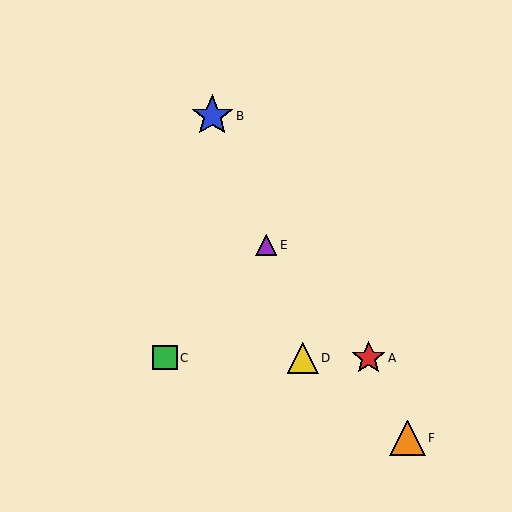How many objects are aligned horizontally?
3 objects (A, C, D) are aligned horizontally.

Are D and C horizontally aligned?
Yes, both are at y≈358.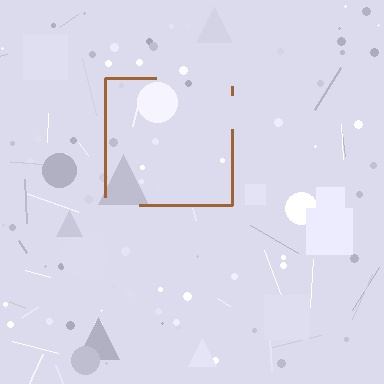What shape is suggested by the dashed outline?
The dashed outline suggests a square.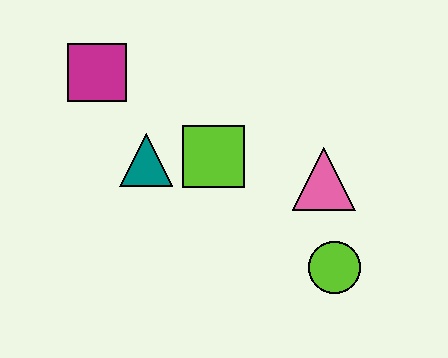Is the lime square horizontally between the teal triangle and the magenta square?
No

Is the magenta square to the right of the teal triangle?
No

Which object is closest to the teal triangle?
The lime square is closest to the teal triangle.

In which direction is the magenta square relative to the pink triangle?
The magenta square is to the left of the pink triangle.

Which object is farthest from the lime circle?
The magenta square is farthest from the lime circle.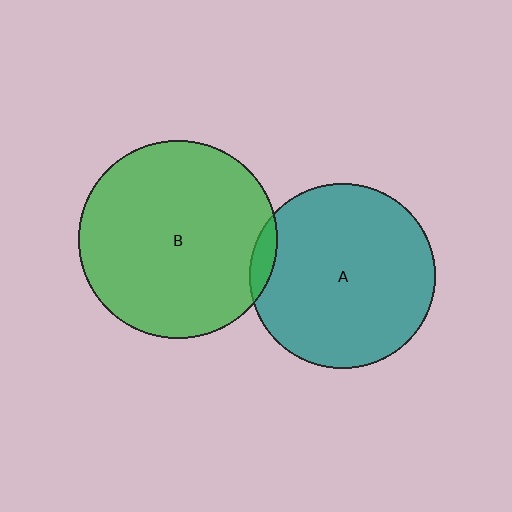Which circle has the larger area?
Circle B (green).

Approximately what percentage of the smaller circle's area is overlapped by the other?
Approximately 5%.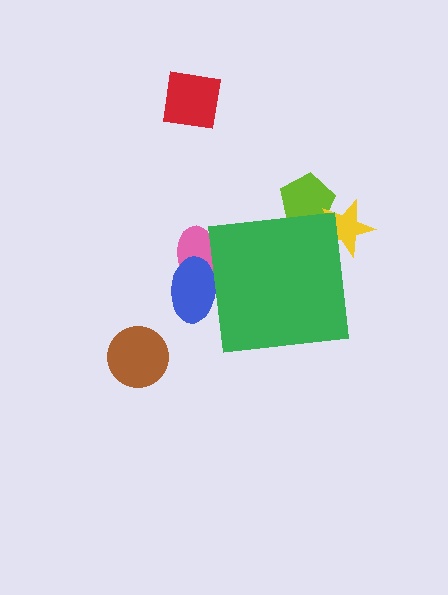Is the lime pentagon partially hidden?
Yes, the lime pentagon is partially hidden behind the green square.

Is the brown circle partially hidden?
No, the brown circle is fully visible.